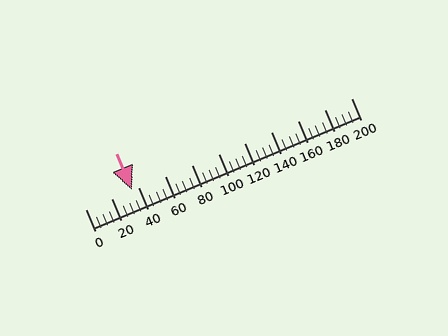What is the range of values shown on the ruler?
The ruler shows values from 0 to 200.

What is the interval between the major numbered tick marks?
The major tick marks are spaced 20 units apart.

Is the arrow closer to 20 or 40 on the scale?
The arrow is closer to 40.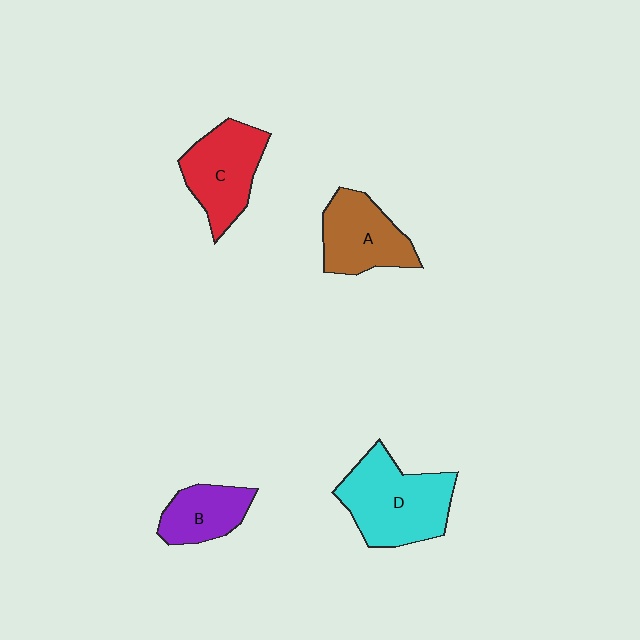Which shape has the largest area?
Shape D (cyan).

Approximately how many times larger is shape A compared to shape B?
Approximately 1.3 times.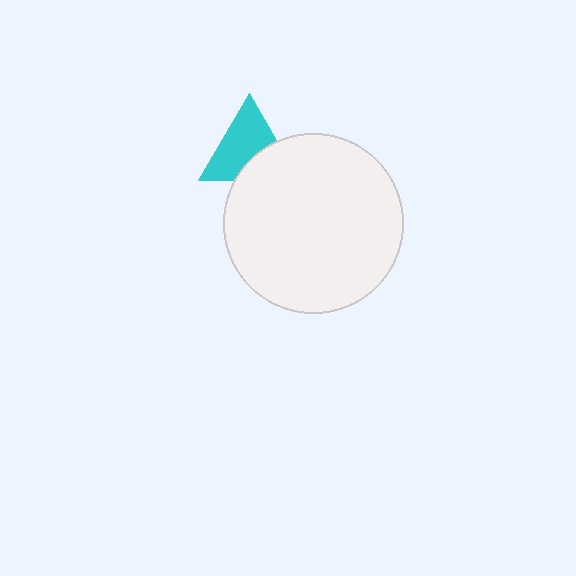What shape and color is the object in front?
The object in front is a white circle.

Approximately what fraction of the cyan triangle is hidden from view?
Roughly 34% of the cyan triangle is hidden behind the white circle.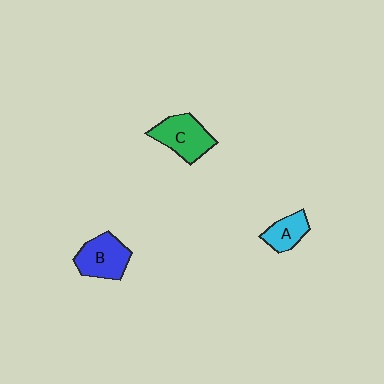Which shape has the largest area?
Shape C (green).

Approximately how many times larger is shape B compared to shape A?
Approximately 1.6 times.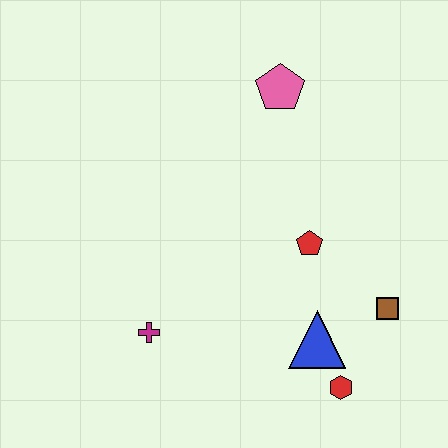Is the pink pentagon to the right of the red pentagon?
No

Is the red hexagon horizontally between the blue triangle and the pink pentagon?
No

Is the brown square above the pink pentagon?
No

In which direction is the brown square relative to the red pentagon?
The brown square is to the right of the red pentagon.